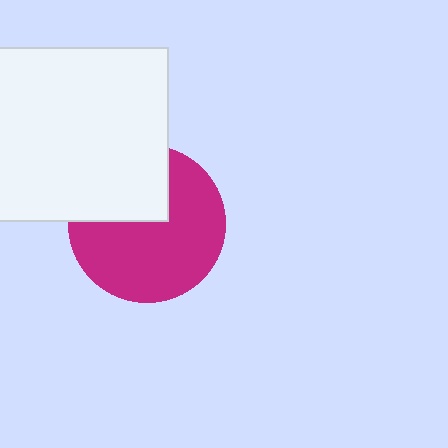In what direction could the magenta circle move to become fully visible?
The magenta circle could move down. That would shift it out from behind the white rectangle entirely.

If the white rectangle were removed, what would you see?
You would see the complete magenta circle.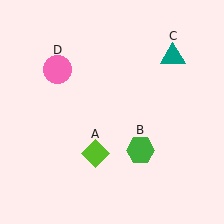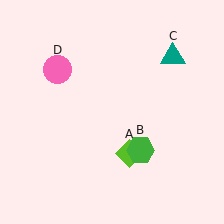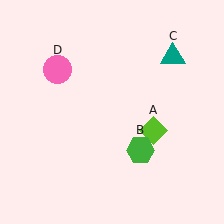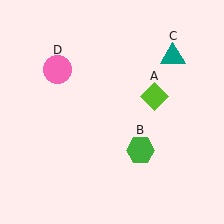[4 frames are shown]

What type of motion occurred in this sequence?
The lime diamond (object A) rotated counterclockwise around the center of the scene.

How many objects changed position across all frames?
1 object changed position: lime diamond (object A).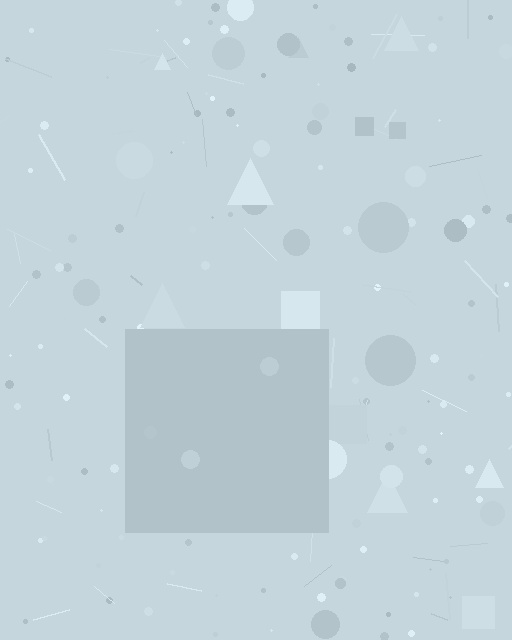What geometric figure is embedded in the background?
A square is embedded in the background.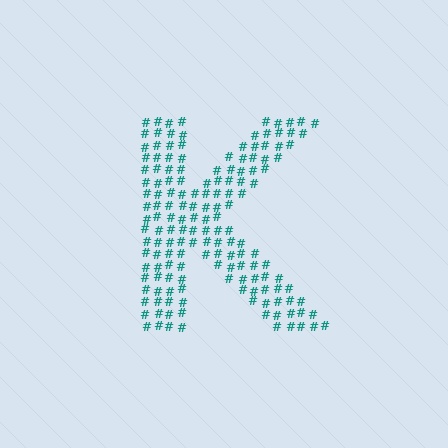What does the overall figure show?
The overall figure shows the letter K.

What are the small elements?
The small elements are hash symbols.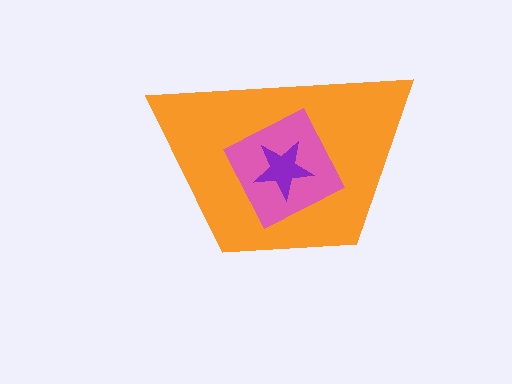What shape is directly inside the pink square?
The purple star.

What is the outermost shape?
The orange trapezoid.